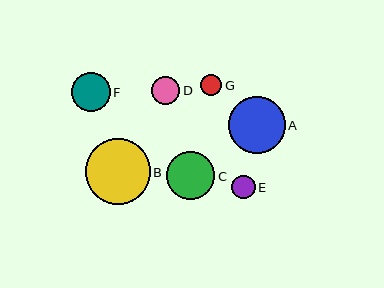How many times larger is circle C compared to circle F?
Circle C is approximately 1.2 times the size of circle F.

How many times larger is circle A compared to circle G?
Circle A is approximately 2.7 times the size of circle G.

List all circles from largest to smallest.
From largest to smallest: B, A, C, F, D, E, G.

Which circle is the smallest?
Circle G is the smallest with a size of approximately 21 pixels.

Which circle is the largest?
Circle B is the largest with a size of approximately 65 pixels.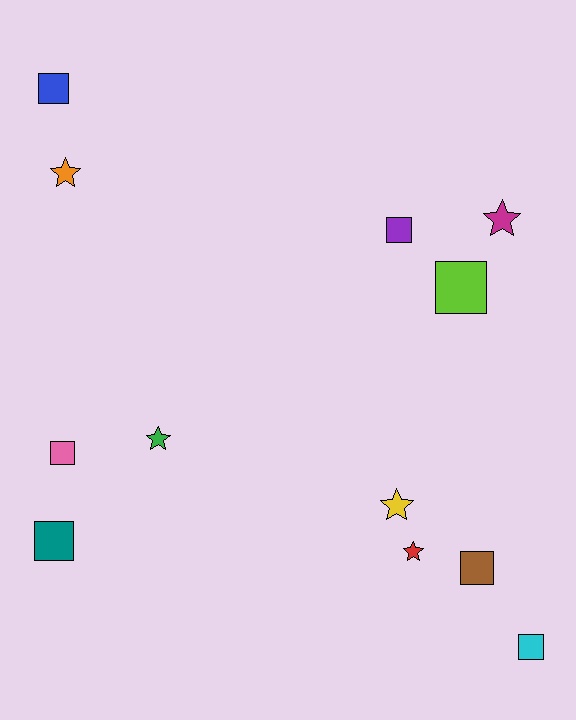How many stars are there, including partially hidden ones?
There are 5 stars.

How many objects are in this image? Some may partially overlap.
There are 12 objects.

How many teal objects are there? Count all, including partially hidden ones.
There is 1 teal object.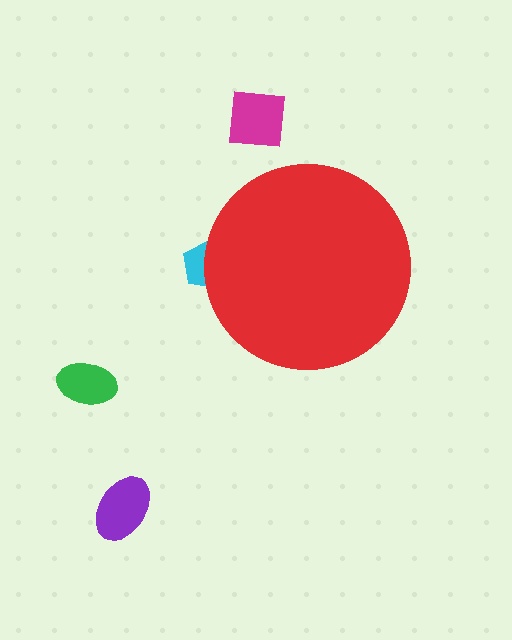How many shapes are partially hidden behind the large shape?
1 shape is partially hidden.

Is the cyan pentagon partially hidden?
Yes, the cyan pentagon is partially hidden behind the red circle.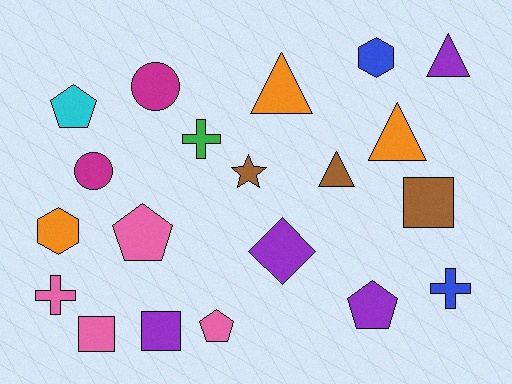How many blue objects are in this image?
There are 2 blue objects.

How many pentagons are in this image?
There are 4 pentagons.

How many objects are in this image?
There are 20 objects.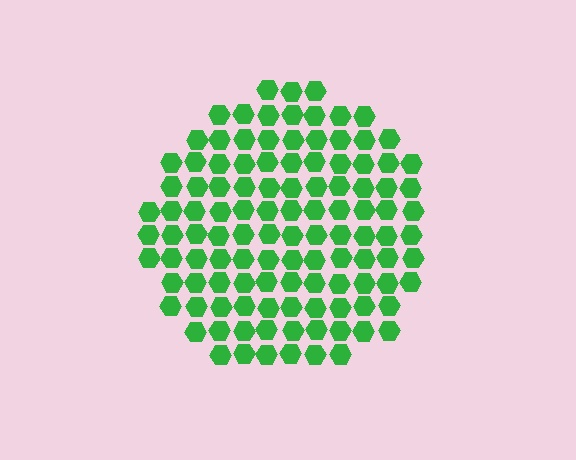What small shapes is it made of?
It is made of small hexagons.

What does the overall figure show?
The overall figure shows a circle.